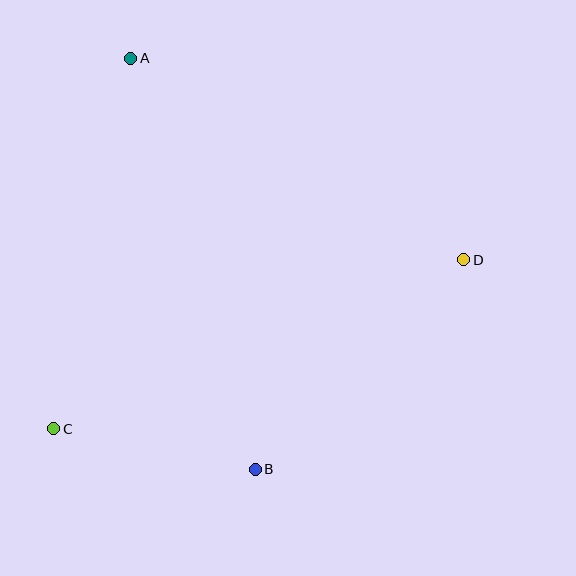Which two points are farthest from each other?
Points C and D are farthest from each other.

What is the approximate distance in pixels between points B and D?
The distance between B and D is approximately 296 pixels.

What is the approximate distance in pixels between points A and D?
The distance between A and D is approximately 389 pixels.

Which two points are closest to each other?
Points B and C are closest to each other.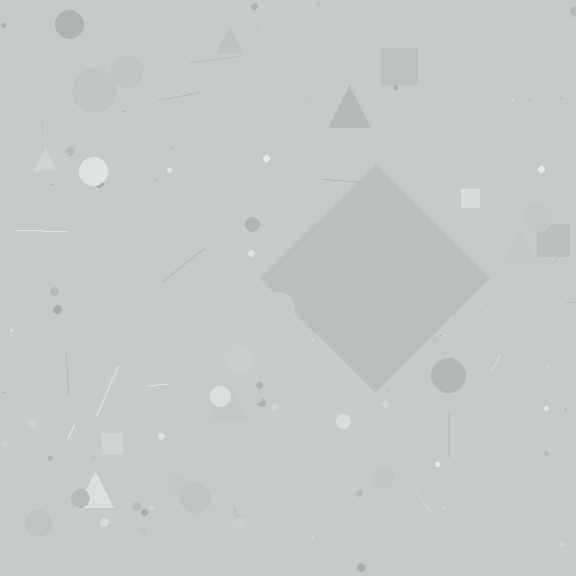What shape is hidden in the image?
A diamond is hidden in the image.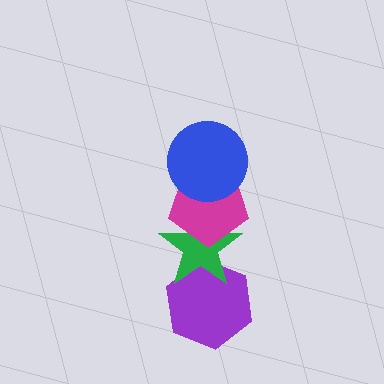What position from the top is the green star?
The green star is 3rd from the top.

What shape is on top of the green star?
The magenta pentagon is on top of the green star.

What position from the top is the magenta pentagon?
The magenta pentagon is 2nd from the top.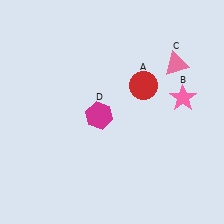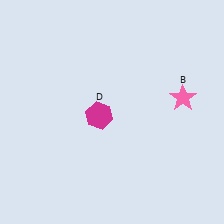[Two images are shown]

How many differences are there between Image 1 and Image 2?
There are 2 differences between the two images.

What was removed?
The pink triangle (C), the red circle (A) were removed in Image 2.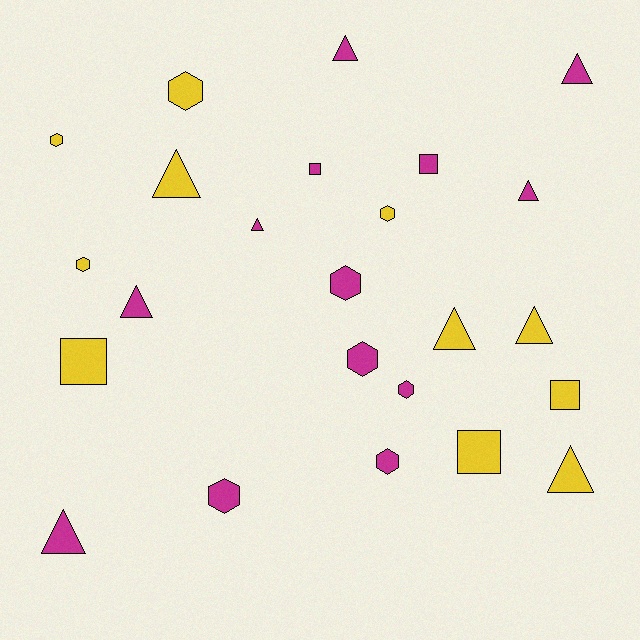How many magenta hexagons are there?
There are 5 magenta hexagons.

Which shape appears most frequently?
Triangle, with 10 objects.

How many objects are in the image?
There are 24 objects.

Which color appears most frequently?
Magenta, with 13 objects.